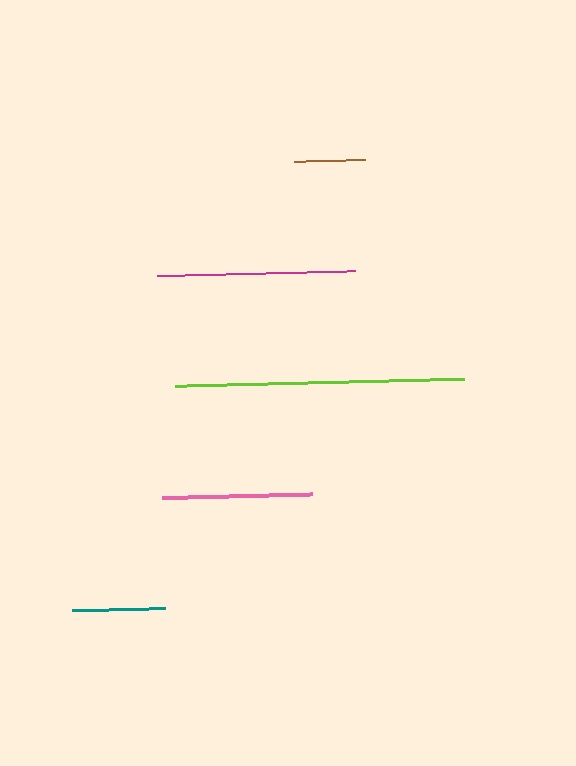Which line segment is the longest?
The lime line is the longest at approximately 289 pixels.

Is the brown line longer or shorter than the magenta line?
The magenta line is longer than the brown line.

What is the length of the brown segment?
The brown segment is approximately 71 pixels long.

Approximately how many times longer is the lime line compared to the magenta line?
The lime line is approximately 1.5 times the length of the magenta line.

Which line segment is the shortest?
The brown line is the shortest at approximately 71 pixels.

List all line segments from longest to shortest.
From longest to shortest: lime, magenta, pink, teal, brown.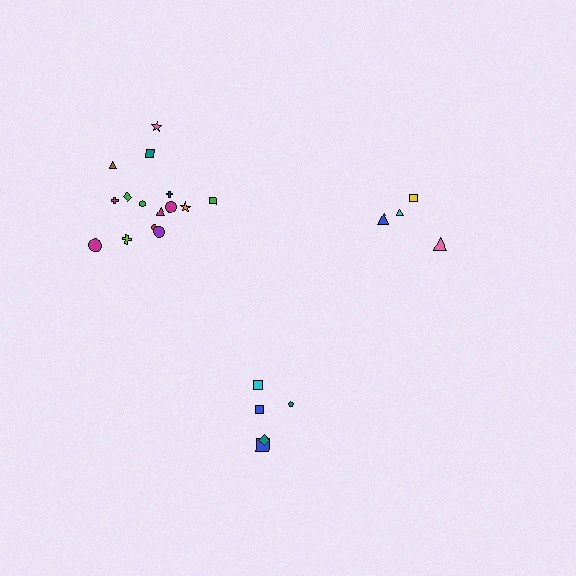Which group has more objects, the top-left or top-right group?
The top-left group.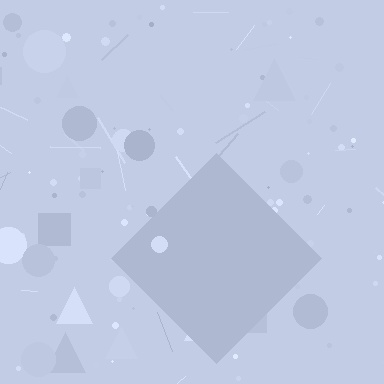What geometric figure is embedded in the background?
A diamond is embedded in the background.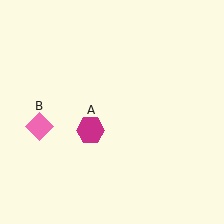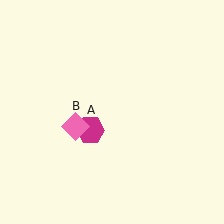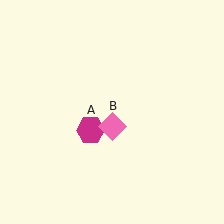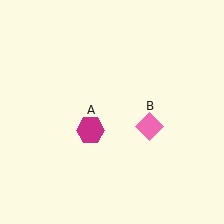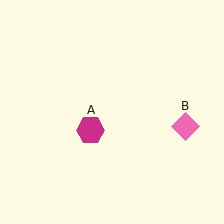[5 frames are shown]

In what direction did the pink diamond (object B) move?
The pink diamond (object B) moved right.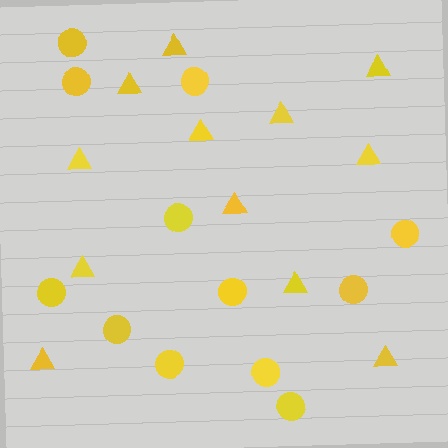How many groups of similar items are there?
There are 2 groups: one group of triangles (12) and one group of circles (12).